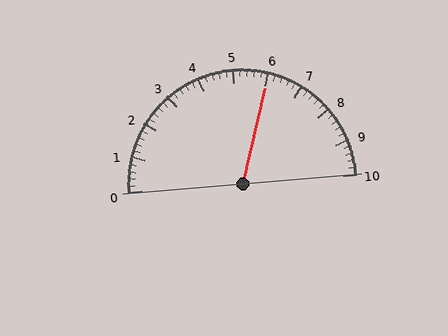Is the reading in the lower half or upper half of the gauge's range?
The reading is in the upper half of the range (0 to 10).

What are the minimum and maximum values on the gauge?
The gauge ranges from 0 to 10.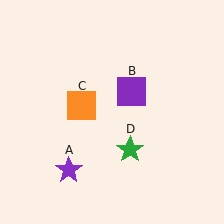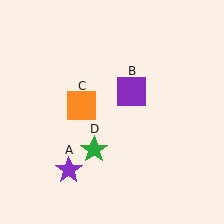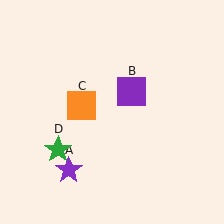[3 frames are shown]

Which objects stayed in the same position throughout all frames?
Purple star (object A) and purple square (object B) and orange square (object C) remained stationary.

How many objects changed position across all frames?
1 object changed position: green star (object D).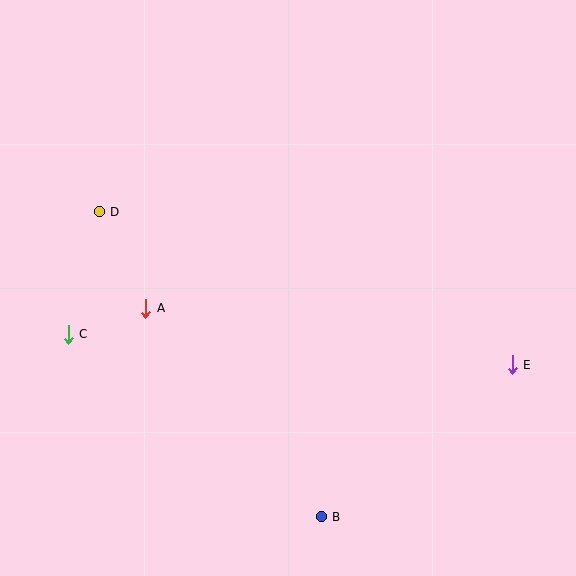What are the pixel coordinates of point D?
Point D is at (99, 212).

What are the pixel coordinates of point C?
Point C is at (68, 334).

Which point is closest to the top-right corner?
Point E is closest to the top-right corner.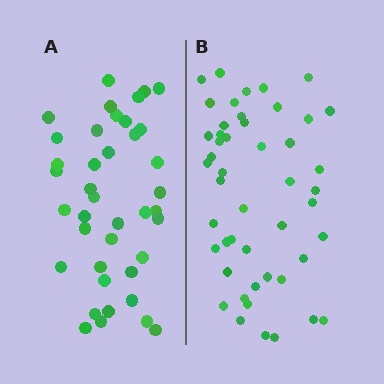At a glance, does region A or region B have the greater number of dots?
Region B (the right region) has more dots.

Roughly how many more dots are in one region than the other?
Region B has roughly 8 or so more dots than region A.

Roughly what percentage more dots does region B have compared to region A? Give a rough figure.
About 20% more.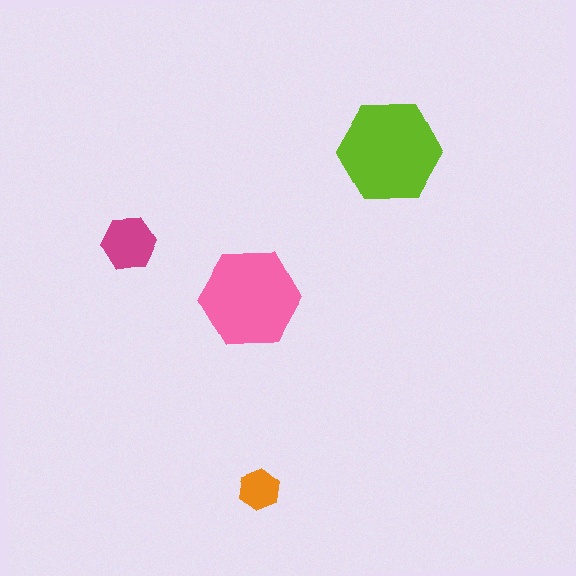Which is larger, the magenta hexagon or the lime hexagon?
The lime one.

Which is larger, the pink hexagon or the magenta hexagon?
The pink one.